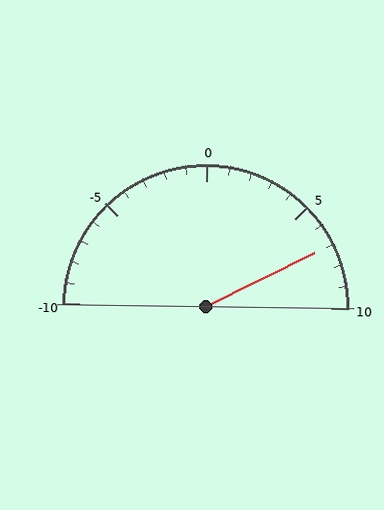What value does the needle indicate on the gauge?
The needle indicates approximately 7.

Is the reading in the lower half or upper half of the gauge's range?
The reading is in the upper half of the range (-10 to 10).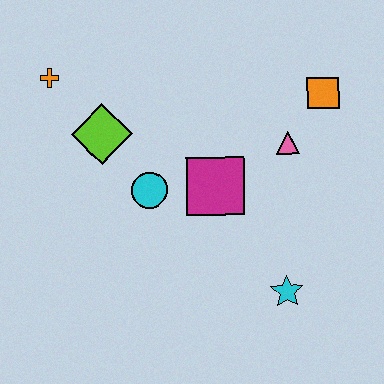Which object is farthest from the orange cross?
The cyan star is farthest from the orange cross.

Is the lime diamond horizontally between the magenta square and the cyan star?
No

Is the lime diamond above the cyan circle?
Yes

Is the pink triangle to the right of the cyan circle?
Yes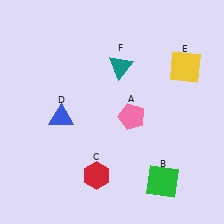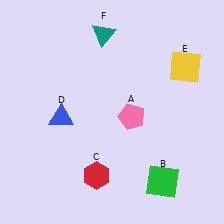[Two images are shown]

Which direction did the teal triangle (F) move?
The teal triangle (F) moved up.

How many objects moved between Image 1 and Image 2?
1 object moved between the two images.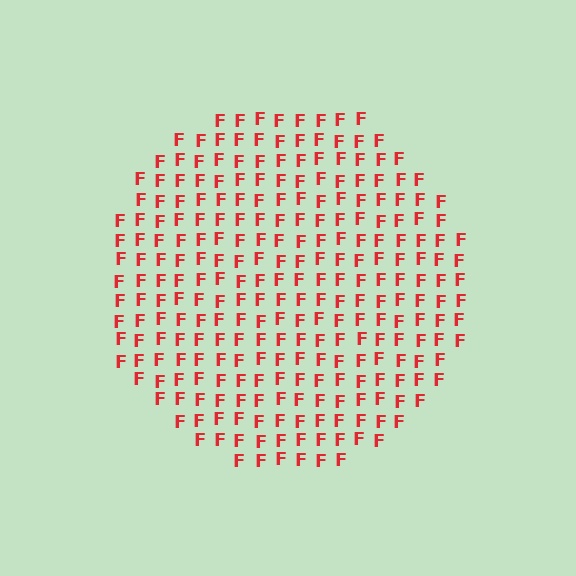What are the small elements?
The small elements are letter F's.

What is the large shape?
The large shape is a circle.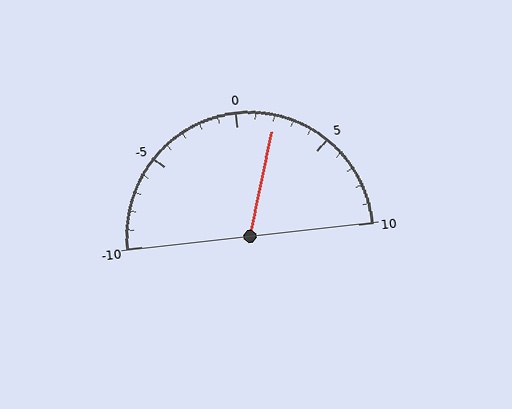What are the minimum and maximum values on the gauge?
The gauge ranges from -10 to 10.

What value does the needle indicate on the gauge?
The needle indicates approximately 2.